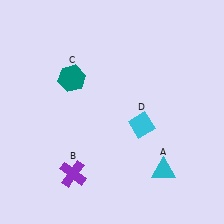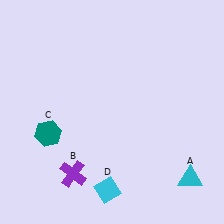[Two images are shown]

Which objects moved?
The objects that moved are: the cyan triangle (A), the teal hexagon (C), the cyan diamond (D).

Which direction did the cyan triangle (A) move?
The cyan triangle (A) moved right.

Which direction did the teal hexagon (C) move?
The teal hexagon (C) moved down.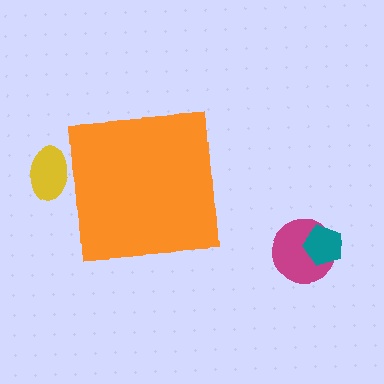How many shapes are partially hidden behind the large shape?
1 shape is partially hidden.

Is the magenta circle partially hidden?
No, the magenta circle is fully visible.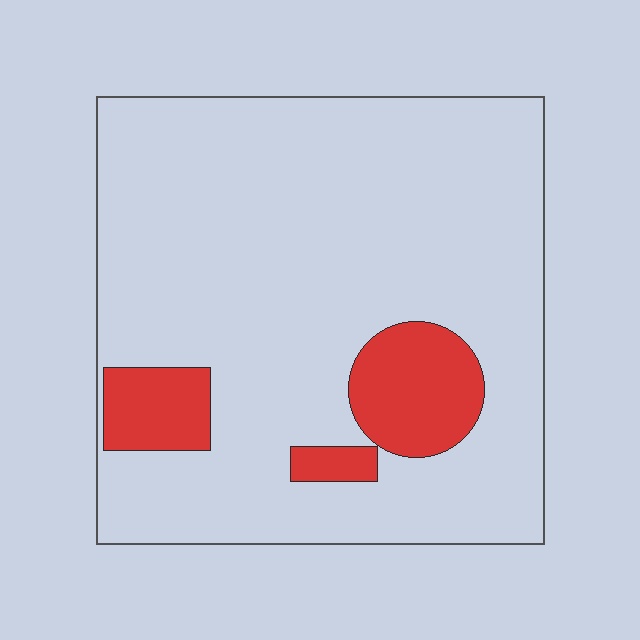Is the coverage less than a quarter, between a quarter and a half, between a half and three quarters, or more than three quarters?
Less than a quarter.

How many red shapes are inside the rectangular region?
3.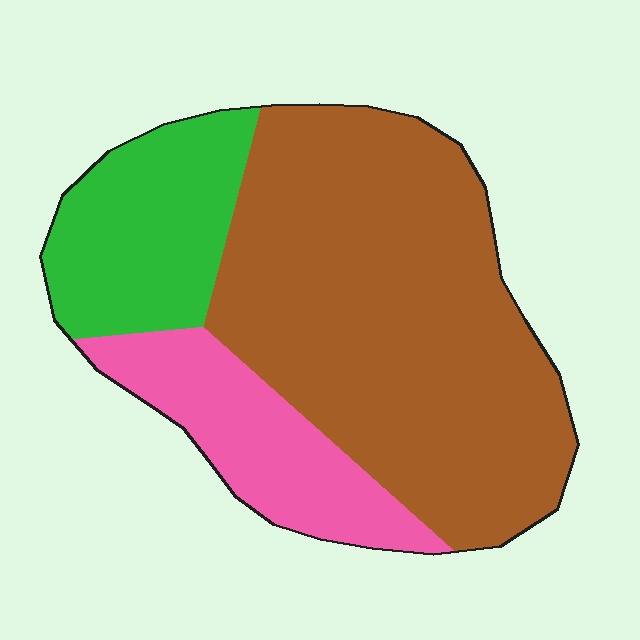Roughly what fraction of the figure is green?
Green covers roughly 20% of the figure.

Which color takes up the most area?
Brown, at roughly 60%.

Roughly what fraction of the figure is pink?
Pink covers around 20% of the figure.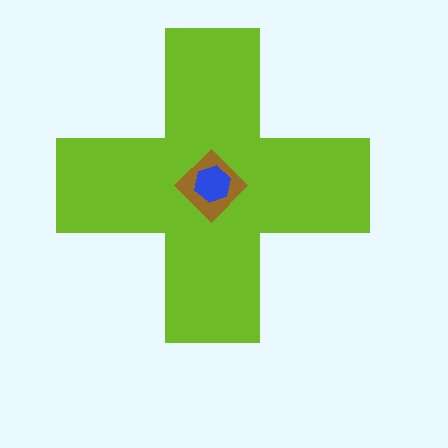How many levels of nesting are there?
3.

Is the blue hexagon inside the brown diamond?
Yes.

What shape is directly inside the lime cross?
The brown diamond.